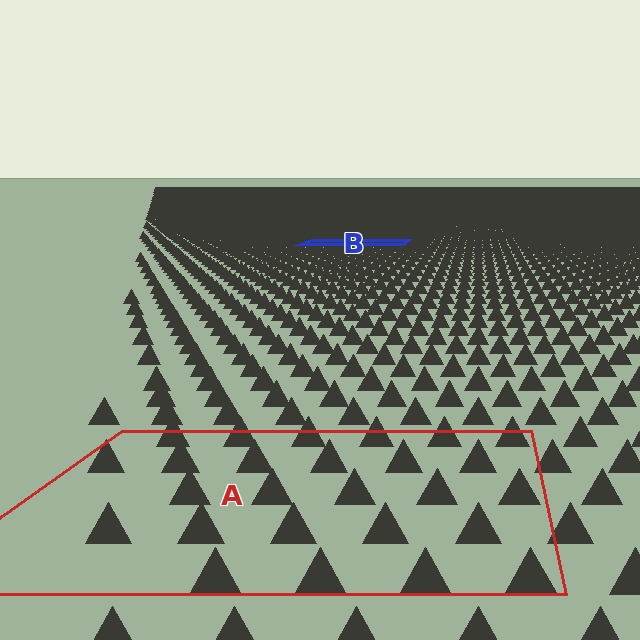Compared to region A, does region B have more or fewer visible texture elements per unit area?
Region B has more texture elements per unit area — they are packed more densely because it is farther away.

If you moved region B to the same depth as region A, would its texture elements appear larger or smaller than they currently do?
They would appear larger. At a closer depth, the same texture elements are projected at a bigger on-screen size.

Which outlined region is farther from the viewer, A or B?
Region B is farther from the viewer — the texture elements inside it appear smaller and more densely packed.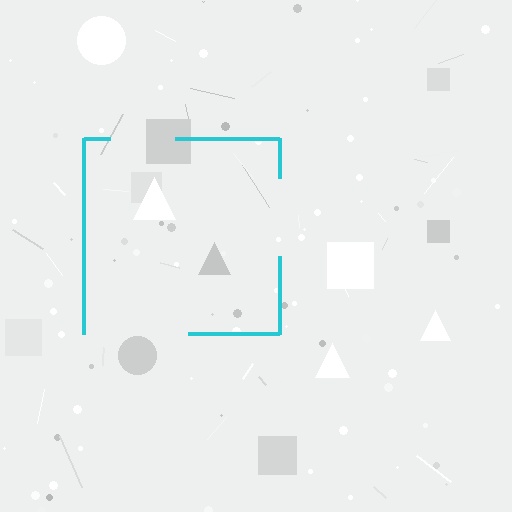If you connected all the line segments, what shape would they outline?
They would outline a square.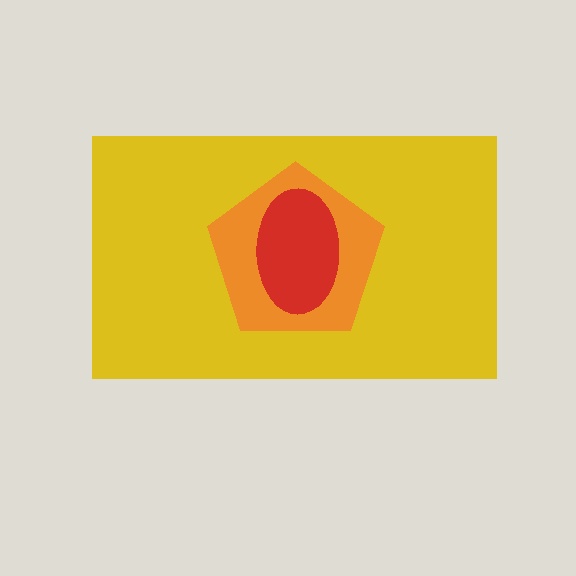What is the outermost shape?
The yellow rectangle.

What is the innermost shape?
The red ellipse.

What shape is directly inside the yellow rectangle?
The orange pentagon.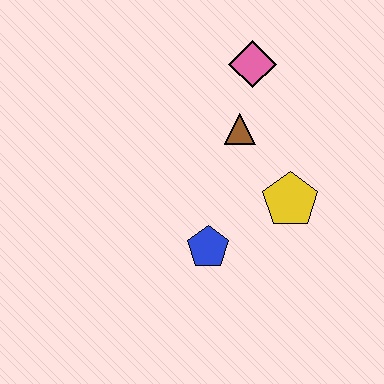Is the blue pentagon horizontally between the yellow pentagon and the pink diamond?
No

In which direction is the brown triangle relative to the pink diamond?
The brown triangle is below the pink diamond.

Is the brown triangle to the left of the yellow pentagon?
Yes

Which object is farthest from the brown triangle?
The blue pentagon is farthest from the brown triangle.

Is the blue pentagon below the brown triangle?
Yes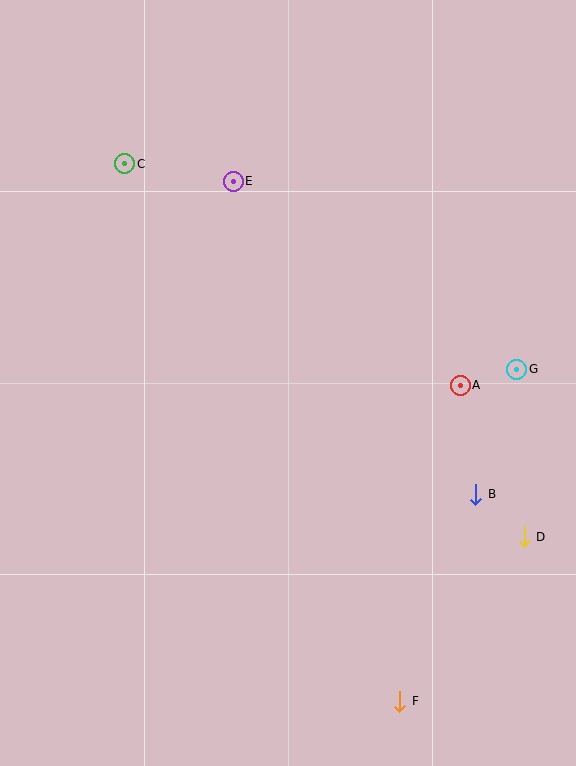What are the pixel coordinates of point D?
Point D is at (524, 537).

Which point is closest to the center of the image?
Point A at (460, 385) is closest to the center.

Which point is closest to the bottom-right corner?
Point F is closest to the bottom-right corner.